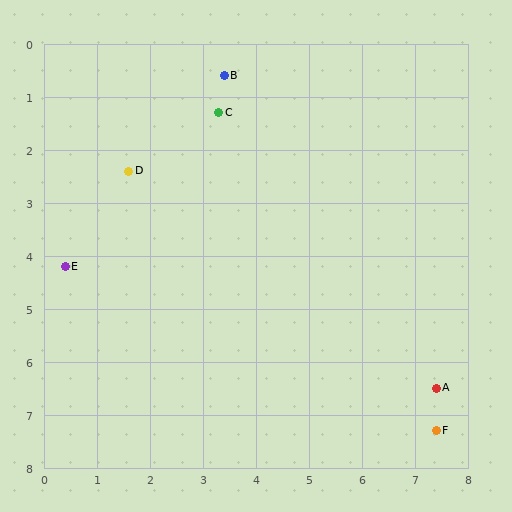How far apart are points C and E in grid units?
Points C and E are about 4.1 grid units apart.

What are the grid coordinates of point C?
Point C is at approximately (3.3, 1.3).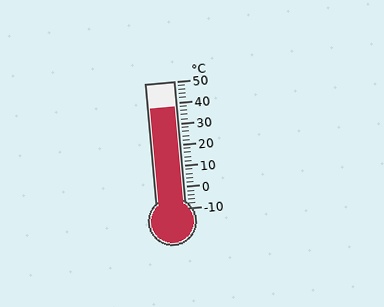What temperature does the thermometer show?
The thermometer shows approximately 38°C.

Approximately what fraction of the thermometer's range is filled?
The thermometer is filled to approximately 80% of its range.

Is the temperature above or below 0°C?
The temperature is above 0°C.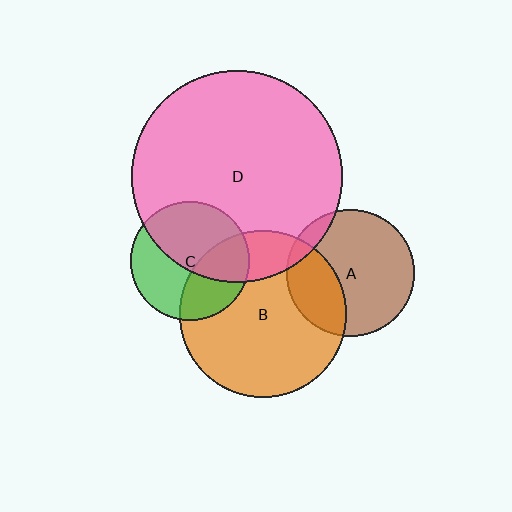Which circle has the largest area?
Circle D (pink).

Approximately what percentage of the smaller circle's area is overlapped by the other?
Approximately 35%.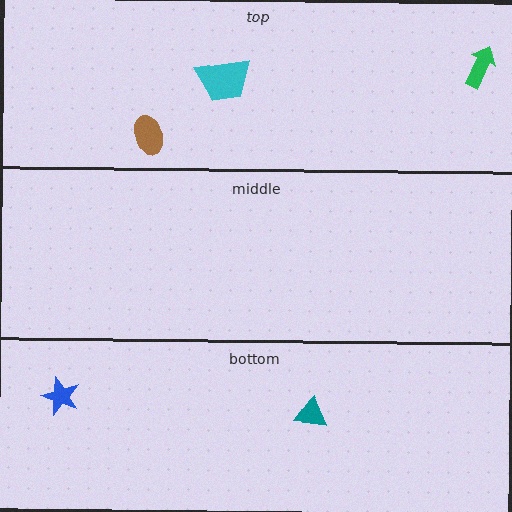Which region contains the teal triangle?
The bottom region.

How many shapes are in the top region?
3.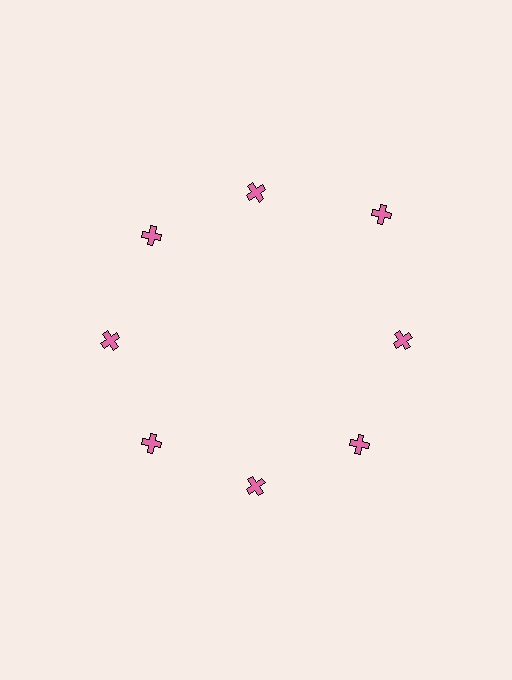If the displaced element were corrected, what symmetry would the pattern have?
It would have 8-fold rotational symmetry — the pattern would map onto itself every 45 degrees.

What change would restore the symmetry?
The symmetry would be restored by moving it inward, back onto the ring so that all 8 crosses sit at equal angles and equal distance from the center.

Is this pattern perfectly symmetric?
No. The 8 pink crosses are arranged in a ring, but one element near the 2 o'clock position is pushed outward from the center, breaking the 8-fold rotational symmetry.